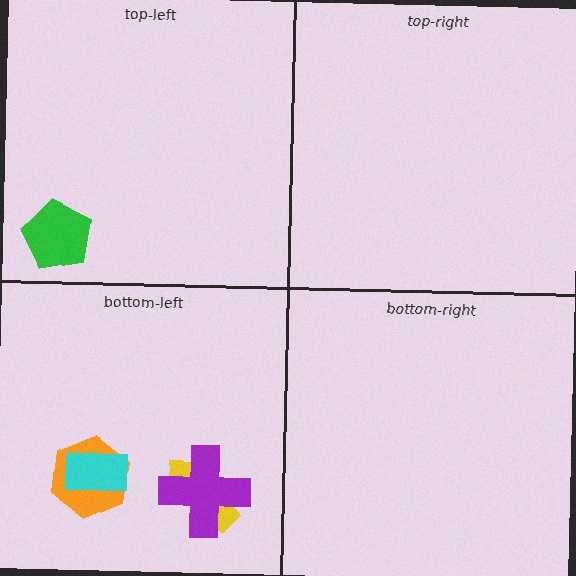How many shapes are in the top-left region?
1.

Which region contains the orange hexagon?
The bottom-left region.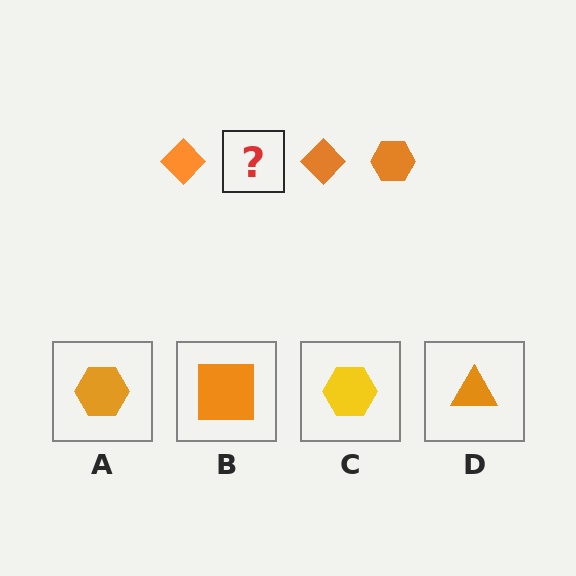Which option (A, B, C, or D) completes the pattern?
A.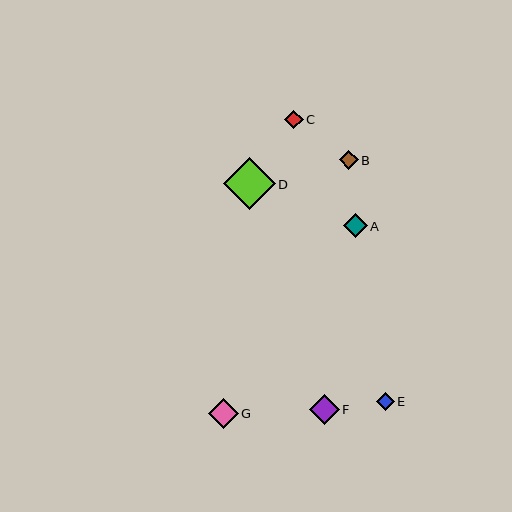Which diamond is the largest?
Diamond D is the largest with a size of approximately 52 pixels.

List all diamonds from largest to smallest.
From largest to smallest: D, G, F, A, B, C, E.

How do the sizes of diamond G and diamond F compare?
Diamond G and diamond F are approximately the same size.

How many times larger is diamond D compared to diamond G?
Diamond D is approximately 1.7 times the size of diamond G.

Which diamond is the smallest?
Diamond E is the smallest with a size of approximately 18 pixels.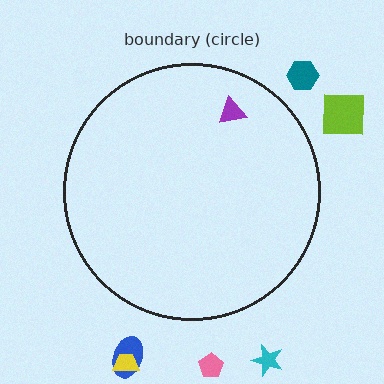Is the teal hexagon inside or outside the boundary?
Outside.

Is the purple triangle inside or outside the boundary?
Inside.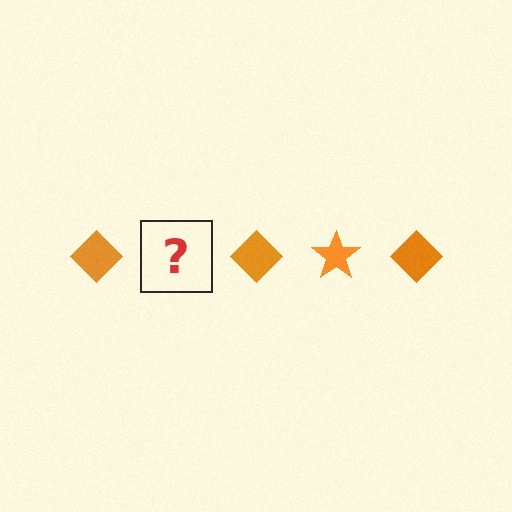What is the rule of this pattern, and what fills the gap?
The rule is that the pattern cycles through diamond, star shapes in orange. The gap should be filled with an orange star.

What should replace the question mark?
The question mark should be replaced with an orange star.